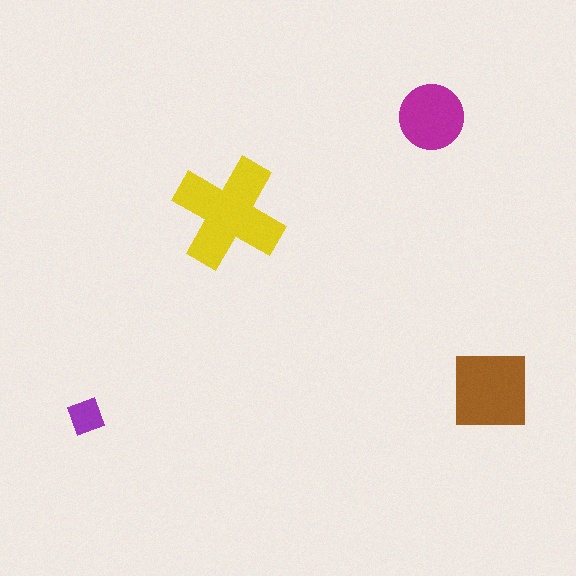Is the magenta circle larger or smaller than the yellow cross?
Smaller.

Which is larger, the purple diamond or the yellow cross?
The yellow cross.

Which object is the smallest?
The purple diamond.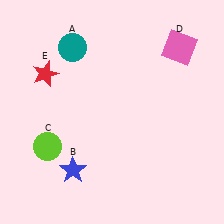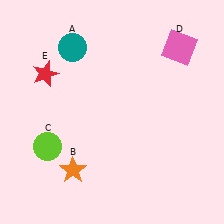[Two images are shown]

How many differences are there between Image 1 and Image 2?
There is 1 difference between the two images.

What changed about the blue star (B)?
In Image 1, B is blue. In Image 2, it changed to orange.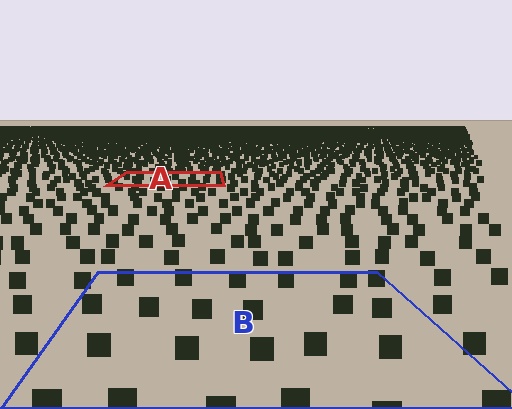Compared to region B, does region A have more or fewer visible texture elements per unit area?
Region A has more texture elements per unit area — they are packed more densely because it is farther away.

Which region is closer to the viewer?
Region B is closer. The texture elements there are larger and more spread out.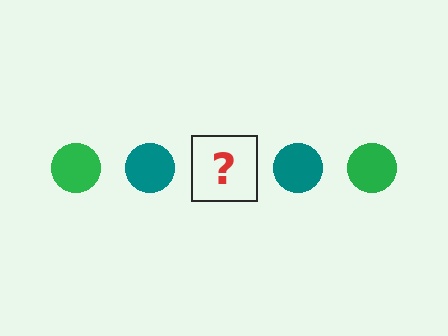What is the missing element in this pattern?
The missing element is a green circle.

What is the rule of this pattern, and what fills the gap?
The rule is that the pattern cycles through green, teal circles. The gap should be filled with a green circle.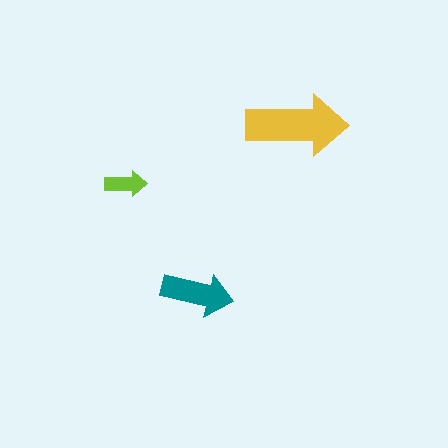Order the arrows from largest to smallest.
the yellow one, the teal one, the lime one.